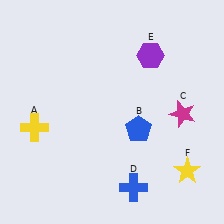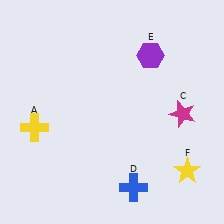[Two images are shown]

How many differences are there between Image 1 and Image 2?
There is 1 difference between the two images.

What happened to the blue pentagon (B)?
The blue pentagon (B) was removed in Image 2. It was in the bottom-right area of Image 1.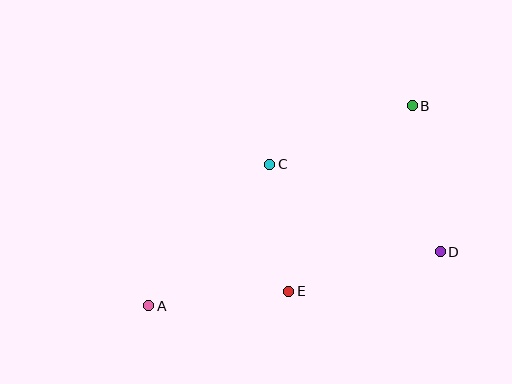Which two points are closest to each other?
Points C and E are closest to each other.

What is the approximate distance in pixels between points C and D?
The distance between C and D is approximately 192 pixels.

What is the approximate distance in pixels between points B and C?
The distance between B and C is approximately 154 pixels.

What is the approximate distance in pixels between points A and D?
The distance between A and D is approximately 297 pixels.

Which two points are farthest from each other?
Points A and B are farthest from each other.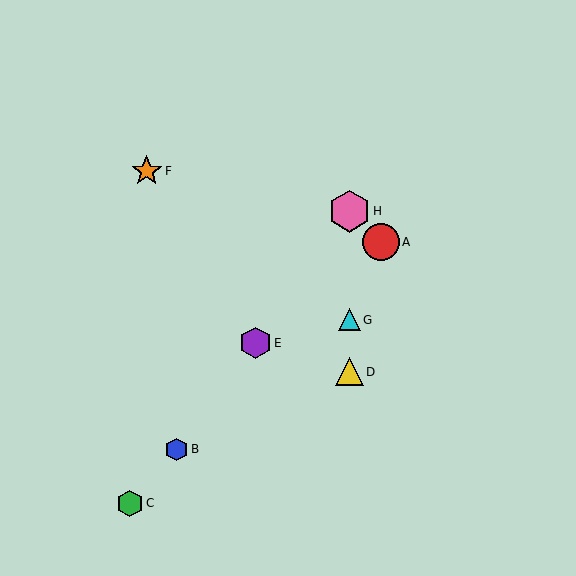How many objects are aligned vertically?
3 objects (D, G, H) are aligned vertically.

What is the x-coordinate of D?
Object D is at x≈349.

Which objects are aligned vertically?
Objects D, G, H are aligned vertically.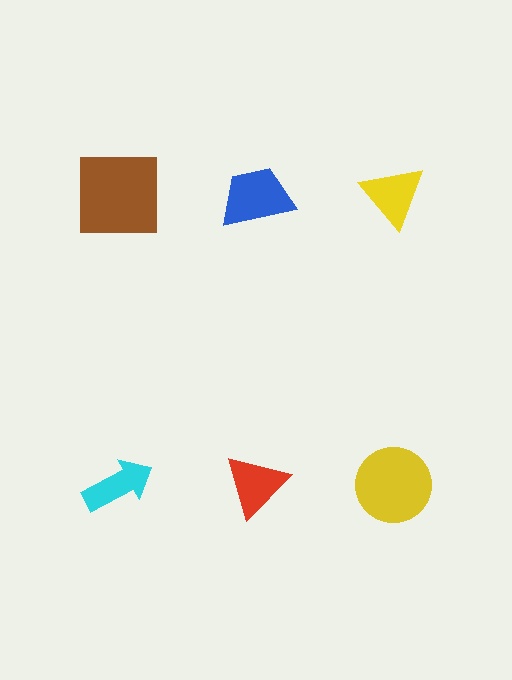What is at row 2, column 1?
A cyan arrow.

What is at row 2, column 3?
A yellow circle.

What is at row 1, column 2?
A blue trapezoid.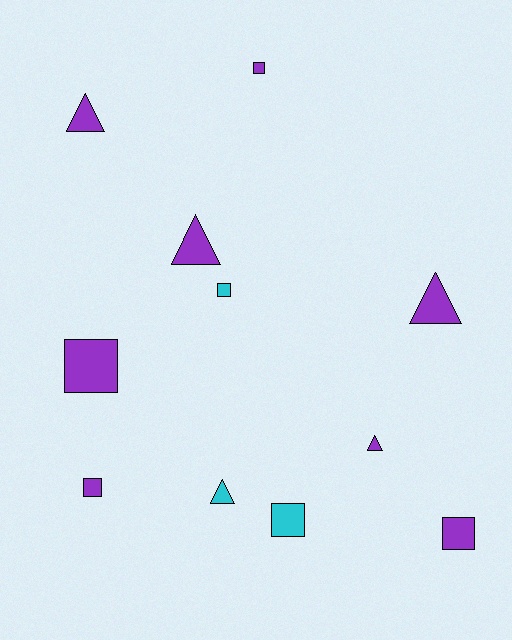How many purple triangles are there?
There are 4 purple triangles.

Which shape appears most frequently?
Square, with 6 objects.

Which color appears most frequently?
Purple, with 8 objects.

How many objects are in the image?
There are 11 objects.